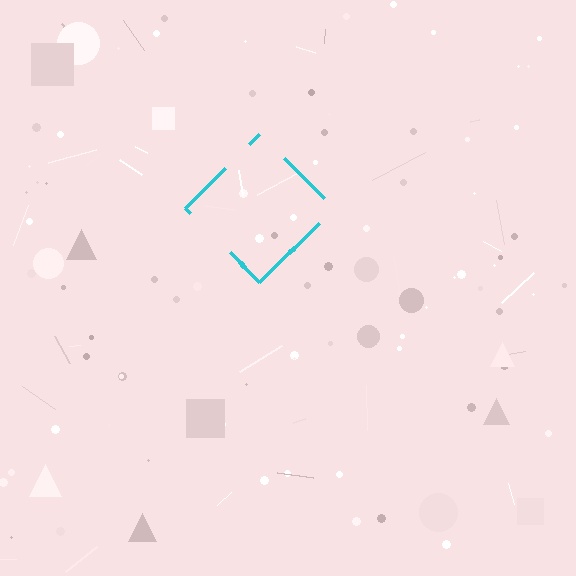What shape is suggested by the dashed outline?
The dashed outline suggests a diamond.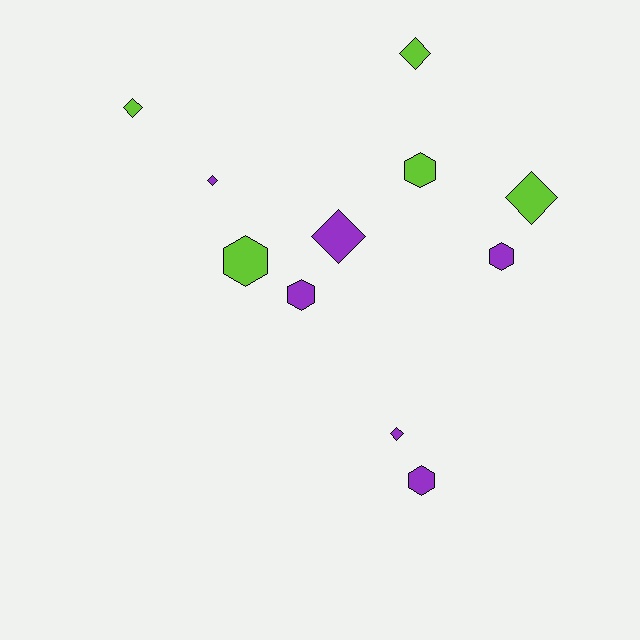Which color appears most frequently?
Purple, with 6 objects.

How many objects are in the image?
There are 11 objects.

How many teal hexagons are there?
There are no teal hexagons.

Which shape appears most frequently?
Diamond, with 6 objects.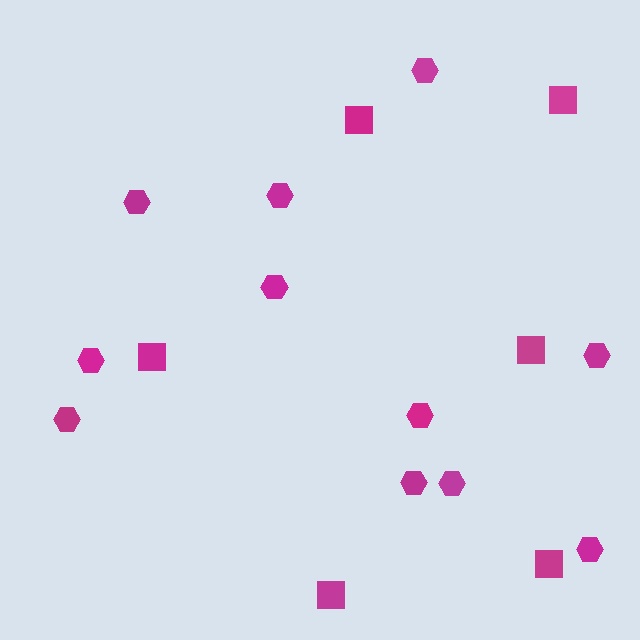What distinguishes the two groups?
There are 2 groups: one group of hexagons (11) and one group of squares (6).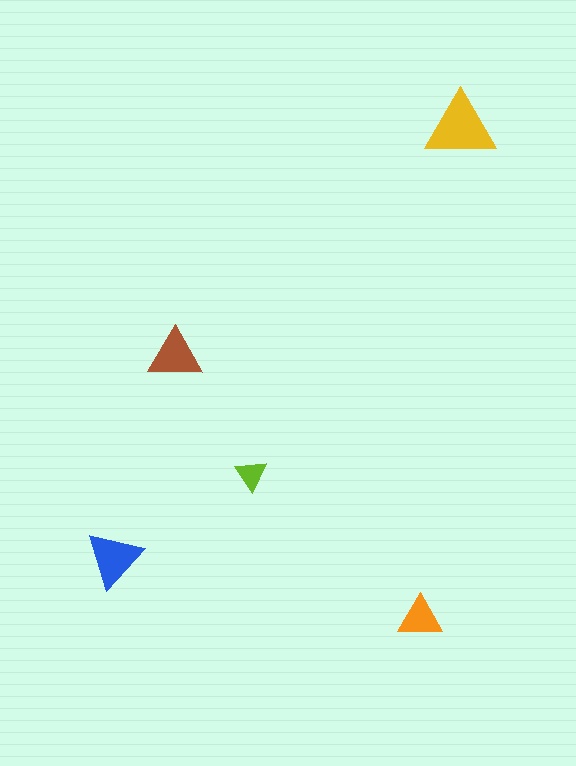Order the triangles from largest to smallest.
the yellow one, the blue one, the brown one, the orange one, the lime one.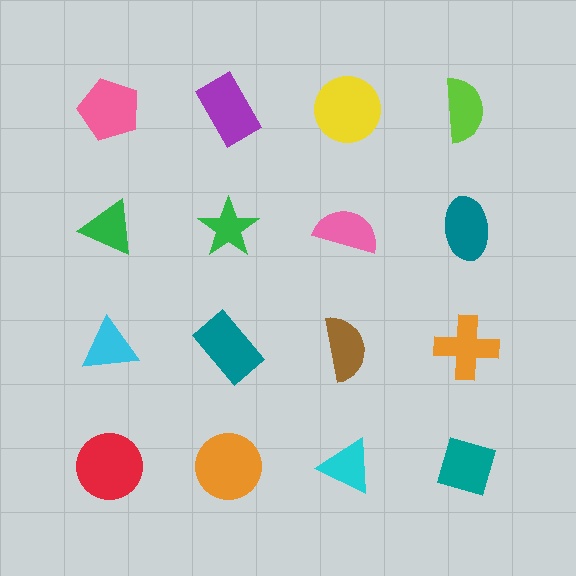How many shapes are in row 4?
4 shapes.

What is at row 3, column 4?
An orange cross.